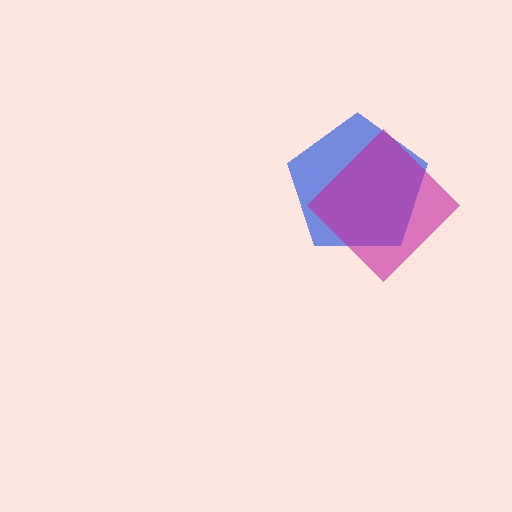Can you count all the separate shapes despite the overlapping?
Yes, there are 2 separate shapes.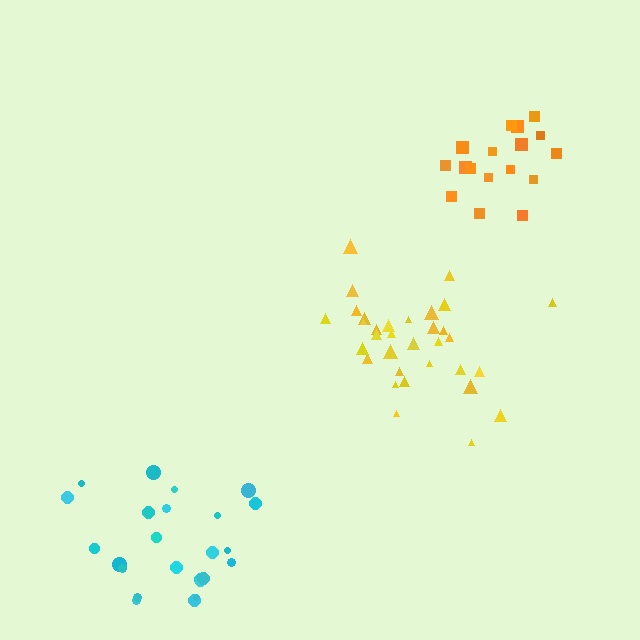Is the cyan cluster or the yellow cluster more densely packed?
Yellow.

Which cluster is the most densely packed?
Orange.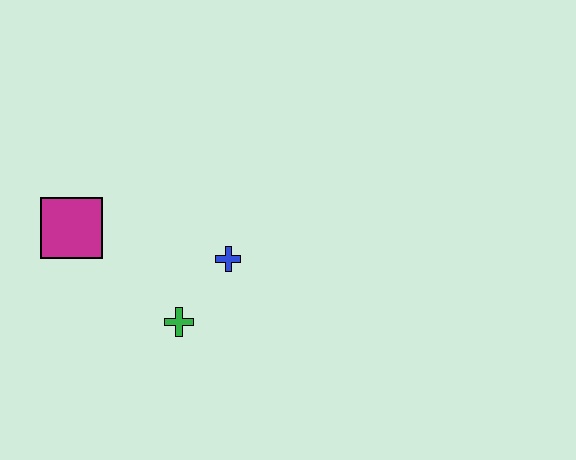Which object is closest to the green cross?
The blue cross is closest to the green cross.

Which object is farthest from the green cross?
The magenta square is farthest from the green cross.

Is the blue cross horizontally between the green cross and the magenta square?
No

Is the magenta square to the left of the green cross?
Yes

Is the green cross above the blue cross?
No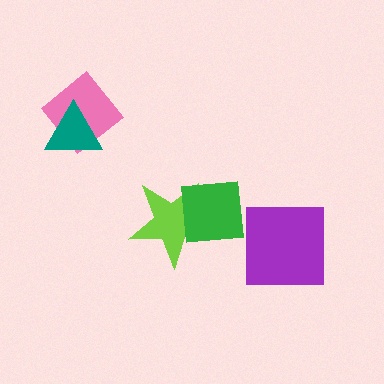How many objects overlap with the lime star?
1 object overlaps with the lime star.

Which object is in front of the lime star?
The green square is in front of the lime star.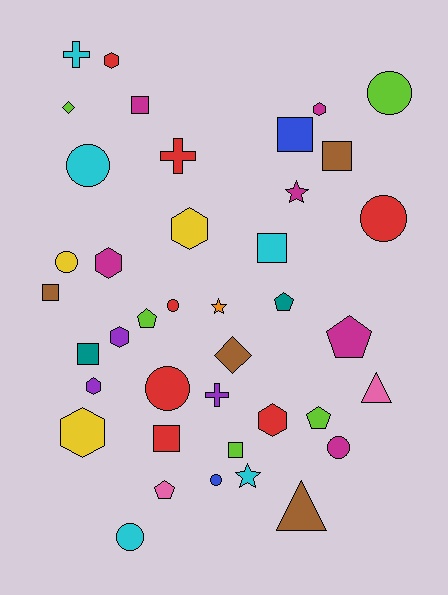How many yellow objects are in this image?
There are 3 yellow objects.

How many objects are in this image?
There are 40 objects.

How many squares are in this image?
There are 8 squares.